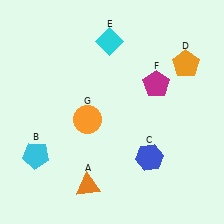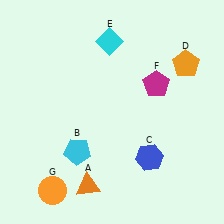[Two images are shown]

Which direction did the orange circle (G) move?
The orange circle (G) moved down.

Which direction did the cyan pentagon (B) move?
The cyan pentagon (B) moved right.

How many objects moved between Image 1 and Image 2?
2 objects moved between the two images.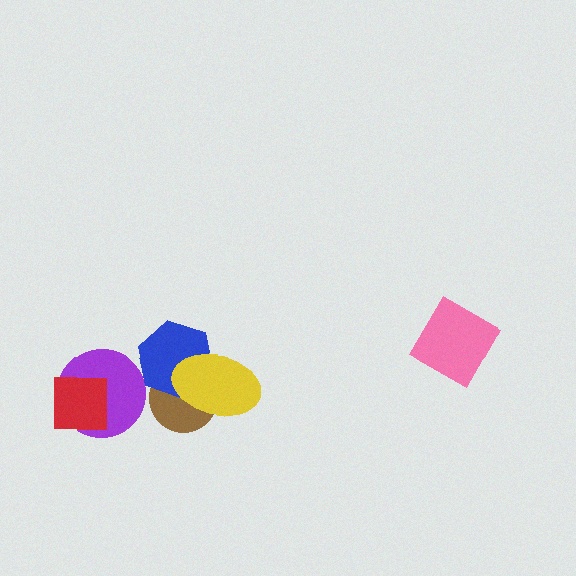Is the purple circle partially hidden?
Yes, it is partially covered by another shape.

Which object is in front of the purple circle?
The red square is in front of the purple circle.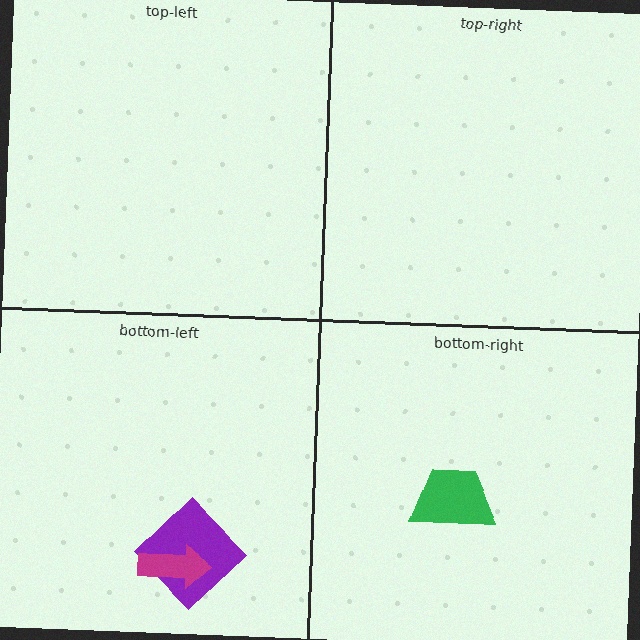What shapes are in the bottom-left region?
The purple diamond, the magenta arrow.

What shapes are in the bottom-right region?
The green trapezoid.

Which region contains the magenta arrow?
The bottom-left region.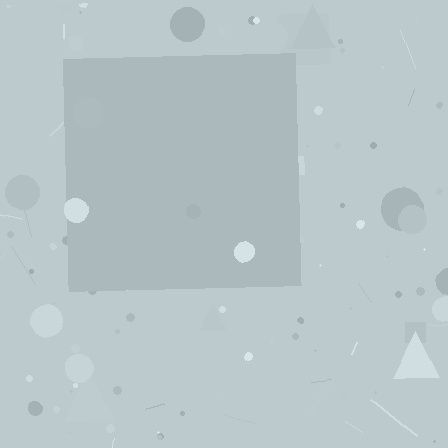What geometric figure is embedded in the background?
A square is embedded in the background.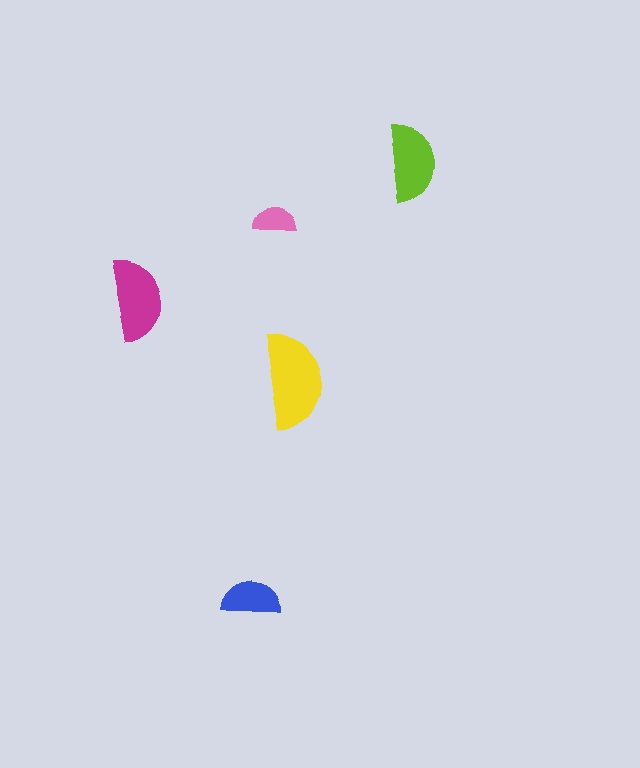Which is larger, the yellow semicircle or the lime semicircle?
The yellow one.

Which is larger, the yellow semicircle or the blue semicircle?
The yellow one.